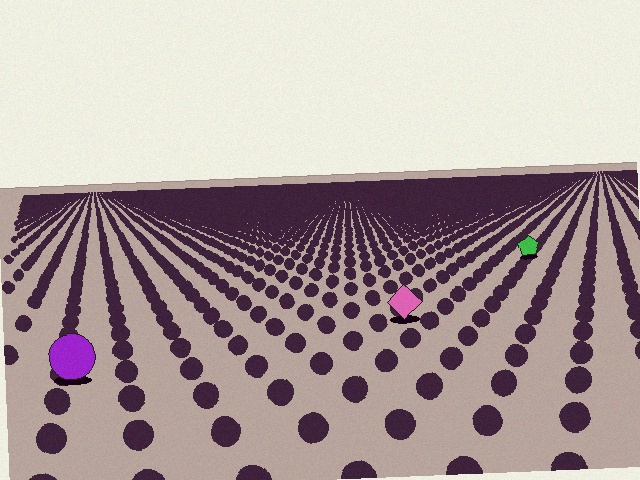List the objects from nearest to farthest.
From nearest to farthest: the purple circle, the pink diamond, the green pentagon.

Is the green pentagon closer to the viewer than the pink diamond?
No. The pink diamond is closer — you can tell from the texture gradient: the ground texture is coarser near it.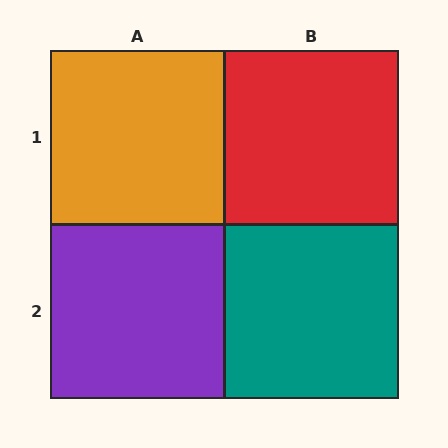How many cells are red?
1 cell is red.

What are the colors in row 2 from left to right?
Purple, teal.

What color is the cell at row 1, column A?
Orange.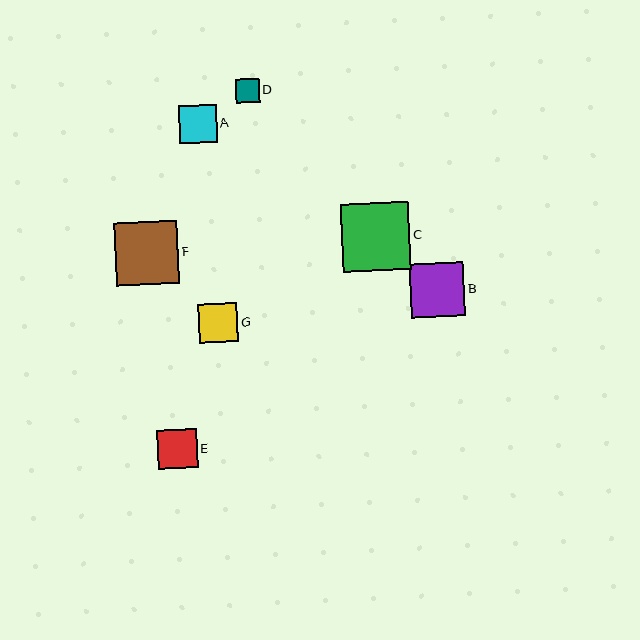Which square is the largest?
Square C is the largest with a size of approximately 68 pixels.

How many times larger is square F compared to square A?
Square F is approximately 1.6 times the size of square A.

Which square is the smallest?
Square D is the smallest with a size of approximately 24 pixels.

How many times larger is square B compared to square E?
Square B is approximately 1.4 times the size of square E.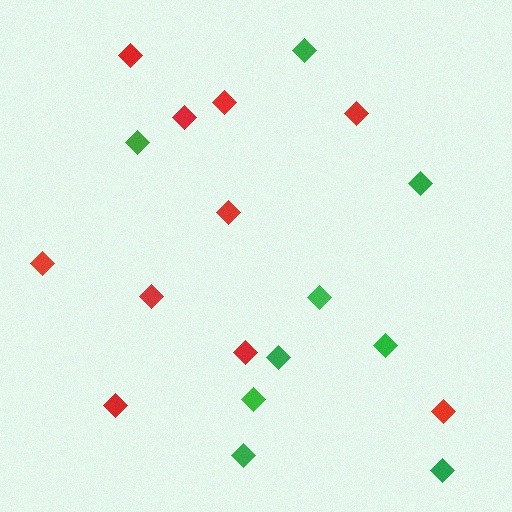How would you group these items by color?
There are 2 groups: one group of red diamonds (10) and one group of green diamonds (9).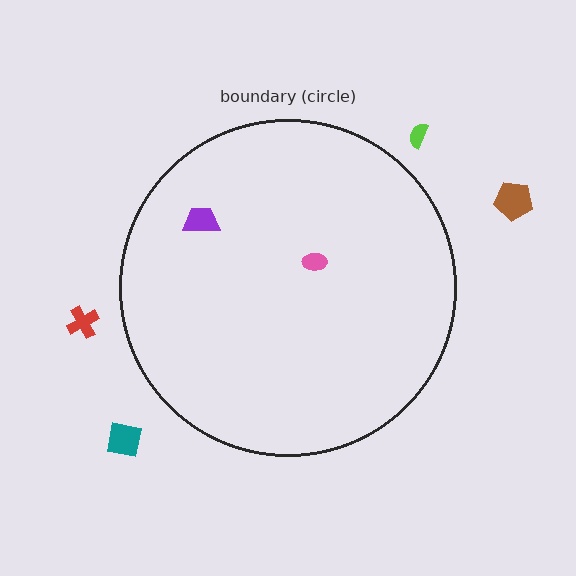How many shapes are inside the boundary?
2 inside, 4 outside.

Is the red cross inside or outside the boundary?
Outside.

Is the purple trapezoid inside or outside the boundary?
Inside.